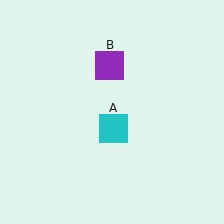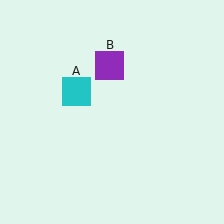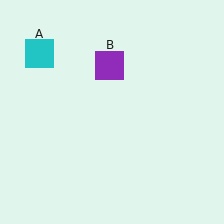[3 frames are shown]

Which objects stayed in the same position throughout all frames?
Purple square (object B) remained stationary.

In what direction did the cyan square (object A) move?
The cyan square (object A) moved up and to the left.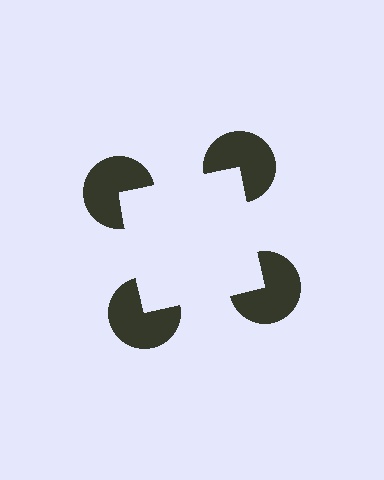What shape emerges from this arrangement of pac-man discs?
An illusory square — its edges are inferred from the aligned wedge cuts in the pac-man discs, not physically drawn.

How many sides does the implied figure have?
4 sides.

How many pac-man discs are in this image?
There are 4 — one at each vertex of the illusory square.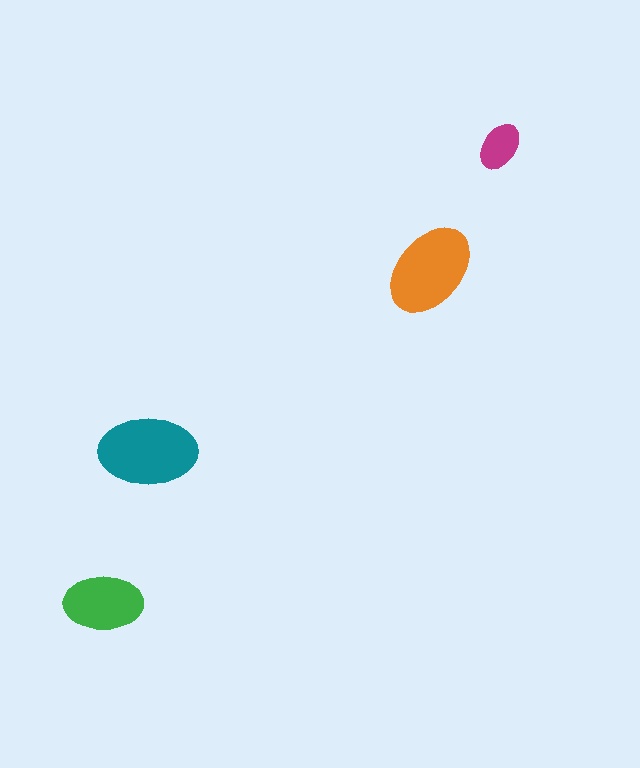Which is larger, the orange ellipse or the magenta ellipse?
The orange one.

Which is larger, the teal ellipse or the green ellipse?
The teal one.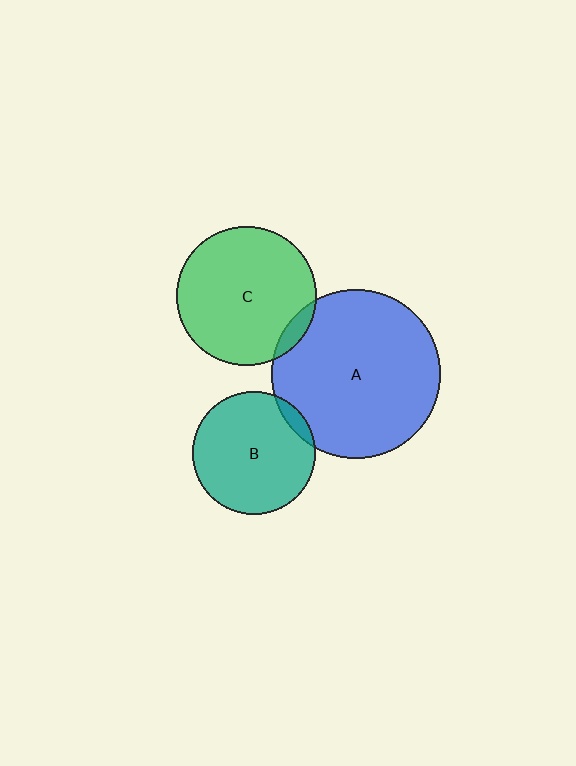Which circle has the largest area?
Circle A (blue).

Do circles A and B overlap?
Yes.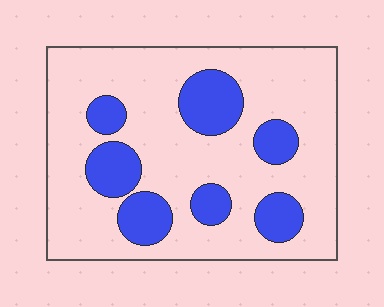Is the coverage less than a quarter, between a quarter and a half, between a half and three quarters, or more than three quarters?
Less than a quarter.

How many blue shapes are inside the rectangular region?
7.